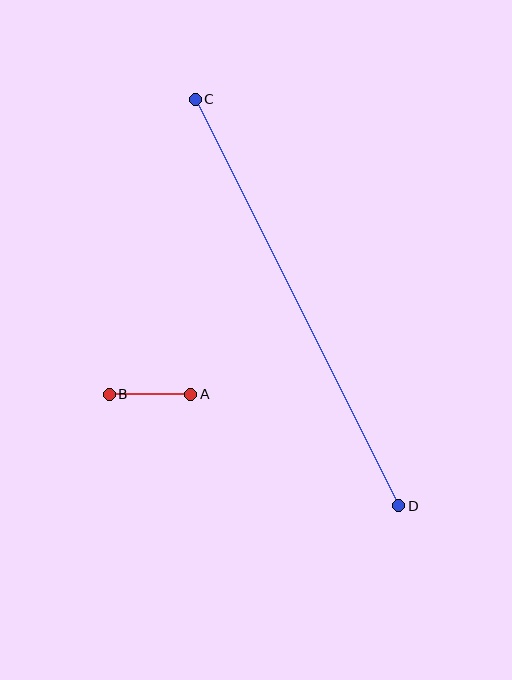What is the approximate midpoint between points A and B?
The midpoint is at approximately (150, 394) pixels.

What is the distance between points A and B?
The distance is approximately 82 pixels.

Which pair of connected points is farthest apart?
Points C and D are farthest apart.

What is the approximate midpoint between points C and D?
The midpoint is at approximately (297, 303) pixels.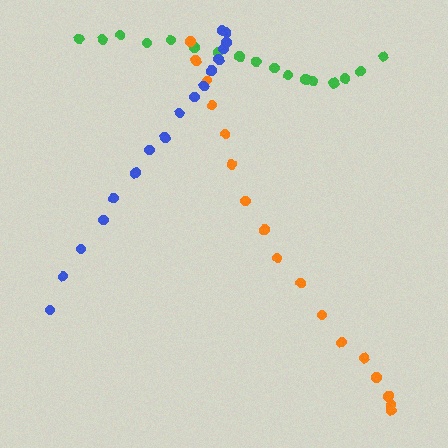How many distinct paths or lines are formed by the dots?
There are 3 distinct paths.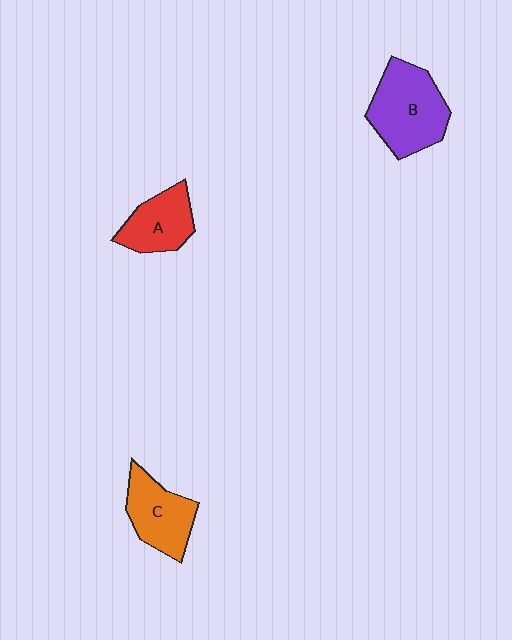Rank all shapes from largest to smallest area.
From largest to smallest: B (purple), C (orange), A (red).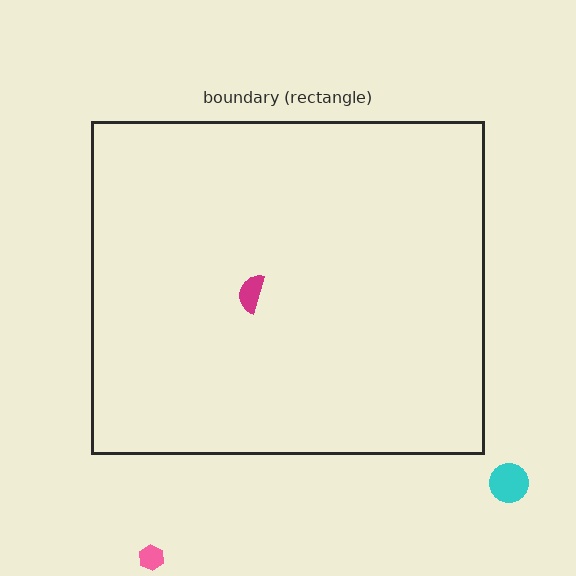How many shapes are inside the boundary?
1 inside, 2 outside.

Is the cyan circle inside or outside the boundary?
Outside.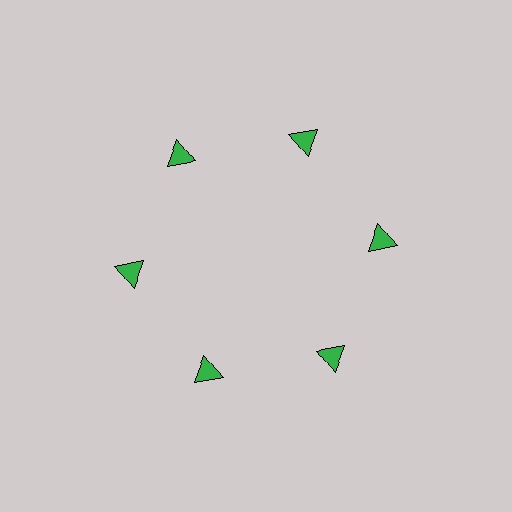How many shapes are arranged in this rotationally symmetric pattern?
There are 6 shapes, arranged in 6 groups of 1.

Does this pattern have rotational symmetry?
Yes, this pattern has 6-fold rotational symmetry. It looks the same after rotating 60 degrees around the center.